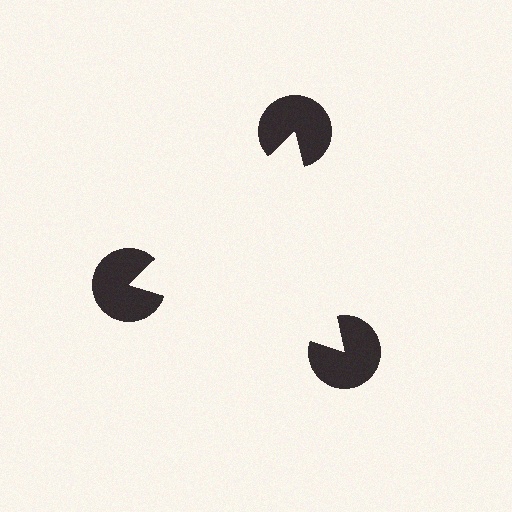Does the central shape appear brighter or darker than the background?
It typically appears slightly brighter than the background, even though no actual brightness change is drawn.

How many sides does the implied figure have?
3 sides.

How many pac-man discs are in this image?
There are 3 — one at each vertex of the illusory triangle.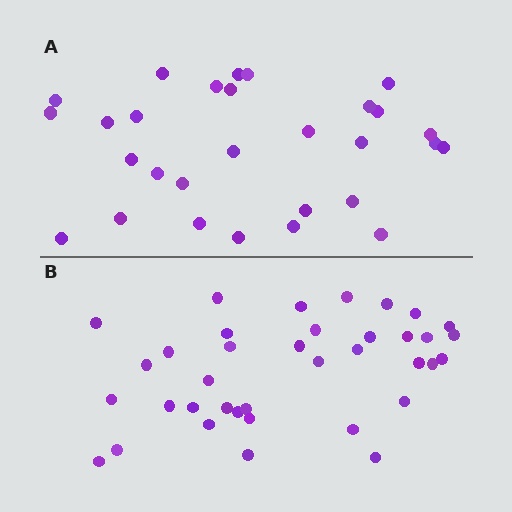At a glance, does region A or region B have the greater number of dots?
Region B (the bottom region) has more dots.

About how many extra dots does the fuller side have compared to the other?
Region B has roughly 8 or so more dots than region A.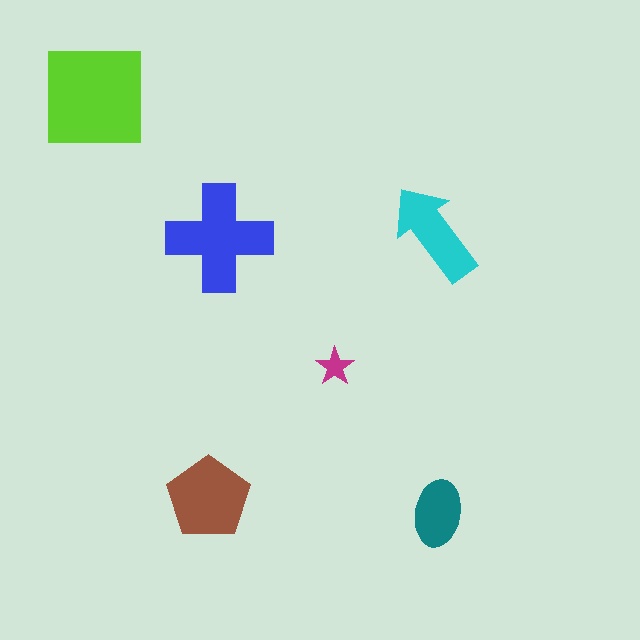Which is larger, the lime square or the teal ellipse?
The lime square.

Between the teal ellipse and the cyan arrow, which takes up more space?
The cyan arrow.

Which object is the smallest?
The magenta star.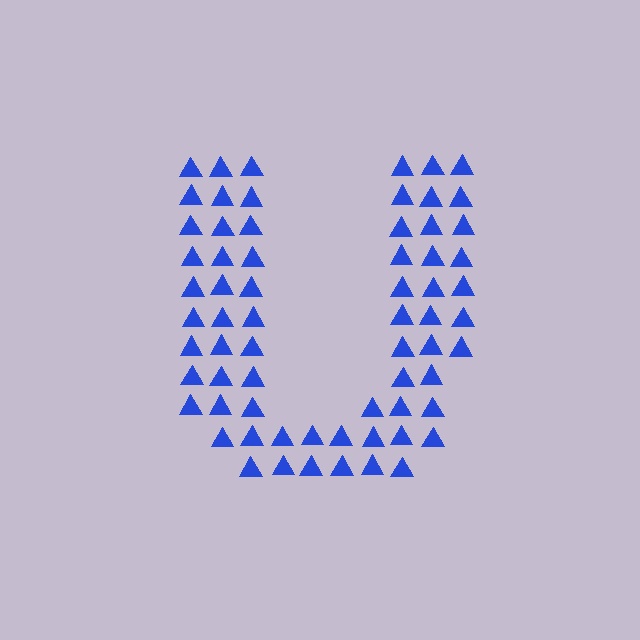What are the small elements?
The small elements are triangles.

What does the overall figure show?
The overall figure shows the letter U.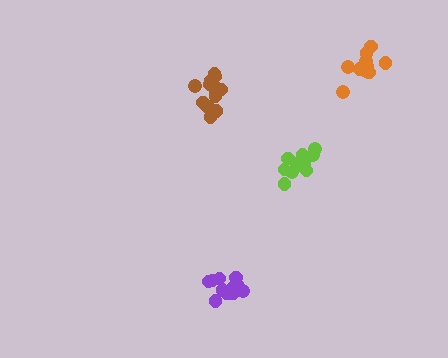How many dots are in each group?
Group 1: 14 dots, Group 2: 12 dots, Group 3: 11 dots, Group 4: 15 dots (52 total).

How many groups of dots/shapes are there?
There are 4 groups.